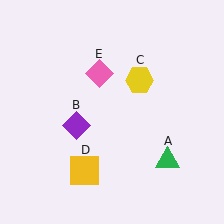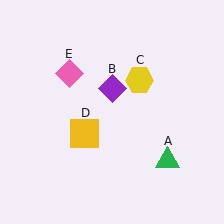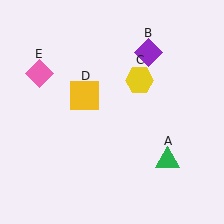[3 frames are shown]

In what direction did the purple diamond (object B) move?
The purple diamond (object B) moved up and to the right.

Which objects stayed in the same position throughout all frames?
Green triangle (object A) and yellow hexagon (object C) remained stationary.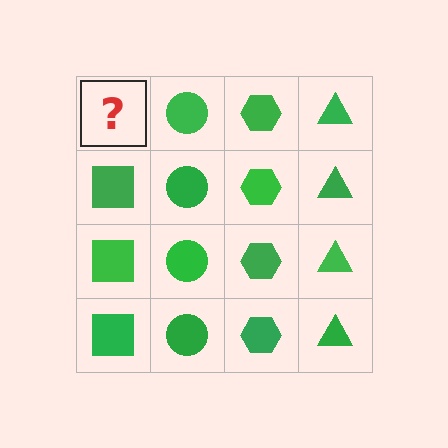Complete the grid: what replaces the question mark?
The question mark should be replaced with a green square.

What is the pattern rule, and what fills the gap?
The rule is that each column has a consistent shape. The gap should be filled with a green square.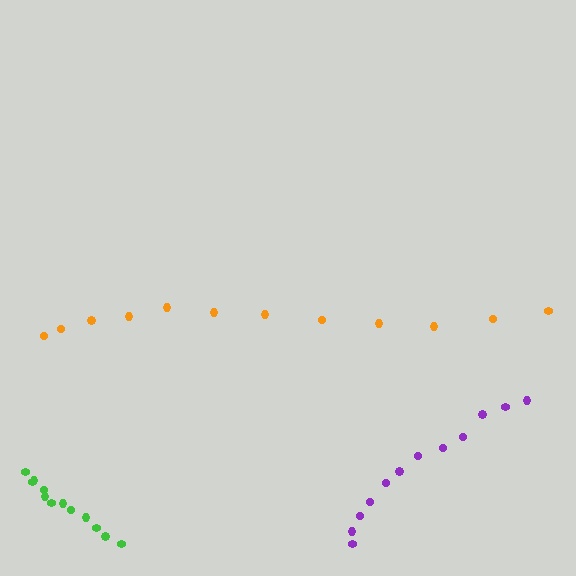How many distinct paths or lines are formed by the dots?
There are 3 distinct paths.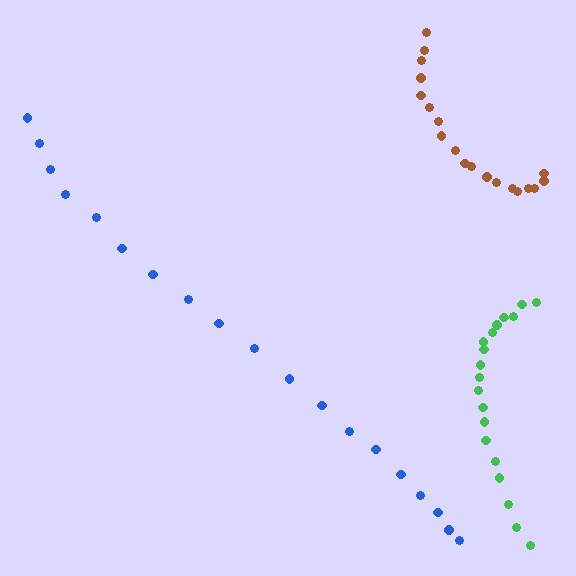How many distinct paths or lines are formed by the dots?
There are 3 distinct paths.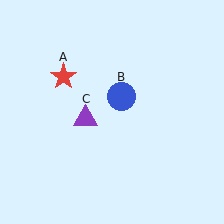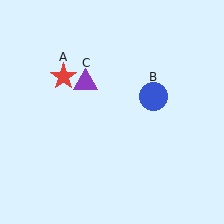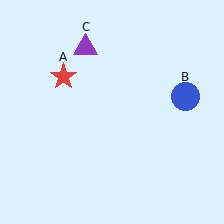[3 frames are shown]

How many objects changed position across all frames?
2 objects changed position: blue circle (object B), purple triangle (object C).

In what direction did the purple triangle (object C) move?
The purple triangle (object C) moved up.